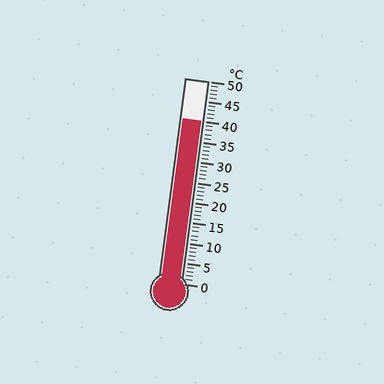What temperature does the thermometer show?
The thermometer shows approximately 40°C.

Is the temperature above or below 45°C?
The temperature is below 45°C.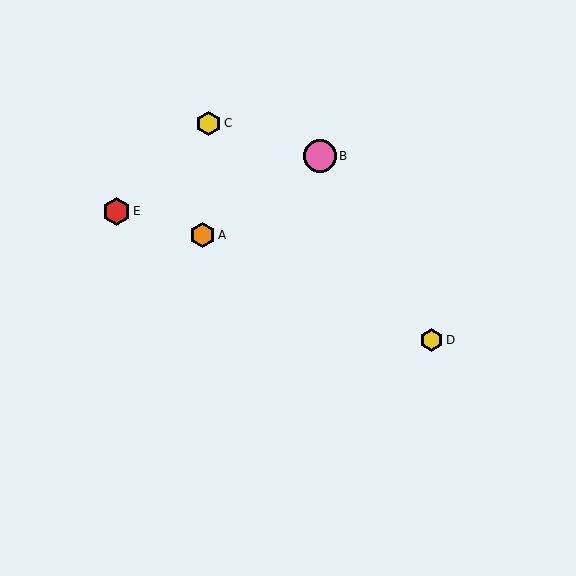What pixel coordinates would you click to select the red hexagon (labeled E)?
Click at (116, 211) to select the red hexagon E.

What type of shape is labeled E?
Shape E is a red hexagon.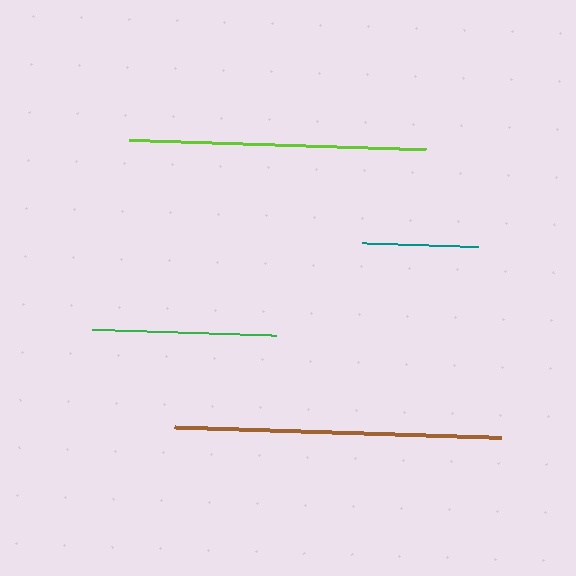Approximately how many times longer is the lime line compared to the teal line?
The lime line is approximately 2.5 times the length of the teal line.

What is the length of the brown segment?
The brown segment is approximately 327 pixels long.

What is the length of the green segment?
The green segment is approximately 184 pixels long.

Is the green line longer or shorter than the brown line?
The brown line is longer than the green line.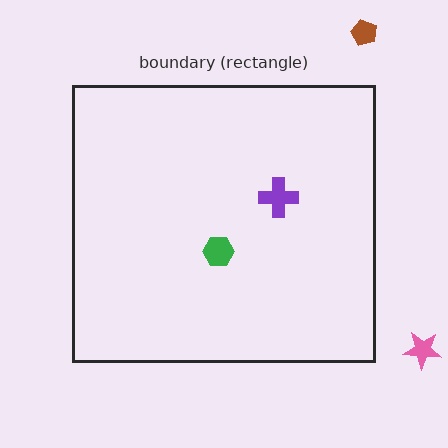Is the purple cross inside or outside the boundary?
Inside.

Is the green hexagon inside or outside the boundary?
Inside.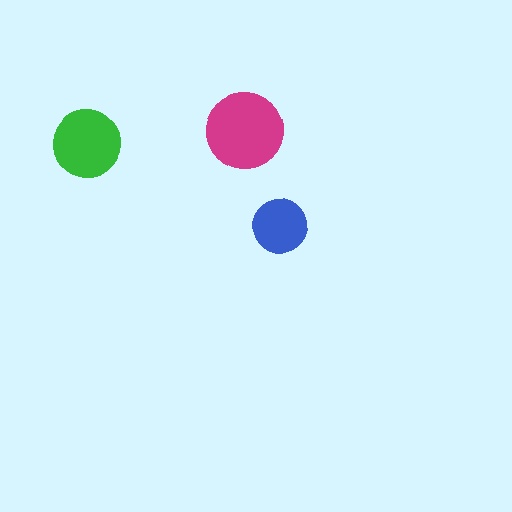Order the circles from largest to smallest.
the magenta one, the green one, the blue one.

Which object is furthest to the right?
The blue circle is rightmost.